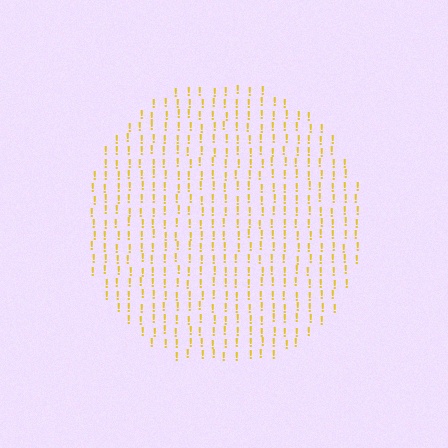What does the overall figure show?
The overall figure shows a circle.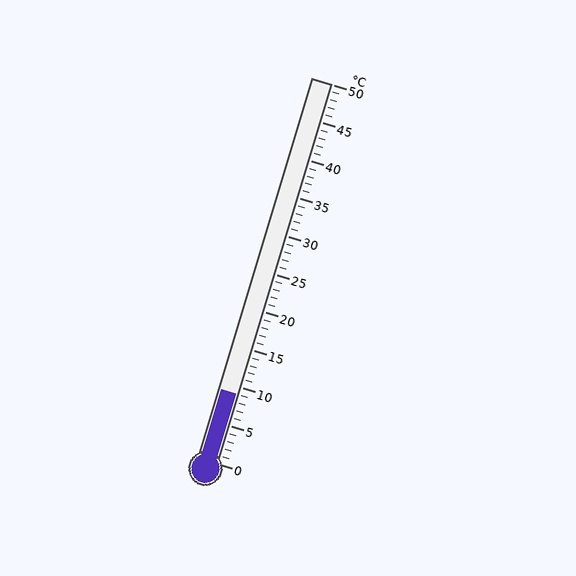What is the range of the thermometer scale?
The thermometer scale ranges from 0°C to 50°C.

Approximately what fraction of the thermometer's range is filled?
The thermometer is filled to approximately 20% of its range.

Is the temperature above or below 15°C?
The temperature is below 15°C.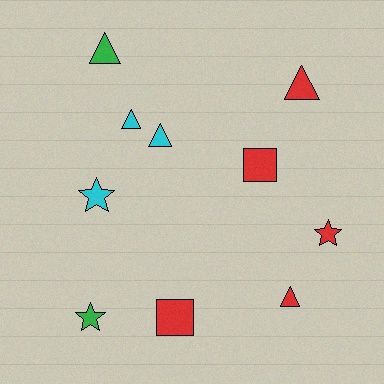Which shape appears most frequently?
Triangle, with 5 objects.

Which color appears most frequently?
Red, with 5 objects.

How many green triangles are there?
There is 1 green triangle.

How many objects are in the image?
There are 10 objects.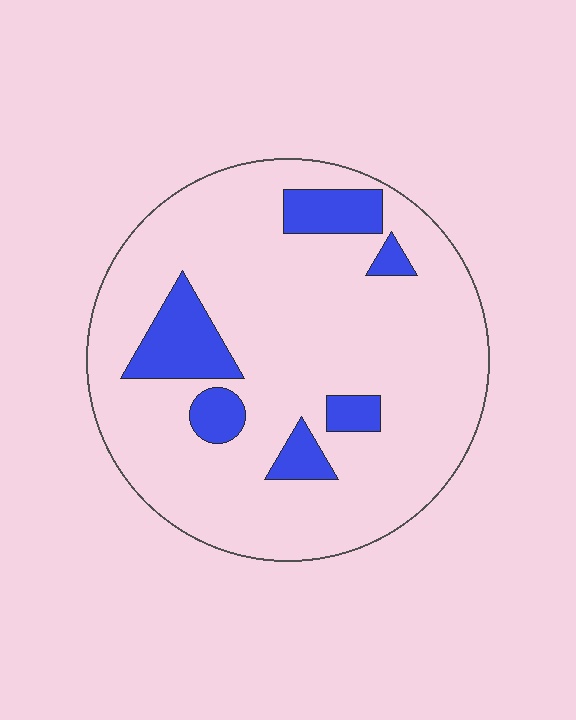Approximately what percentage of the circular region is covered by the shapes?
Approximately 15%.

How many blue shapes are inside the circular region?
6.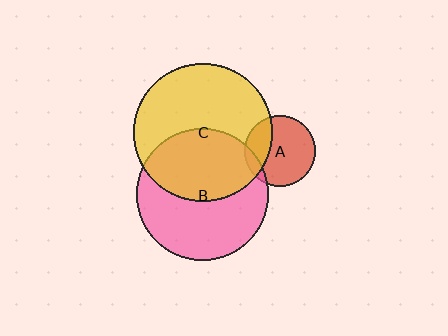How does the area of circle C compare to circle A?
Approximately 3.8 times.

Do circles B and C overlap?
Yes.